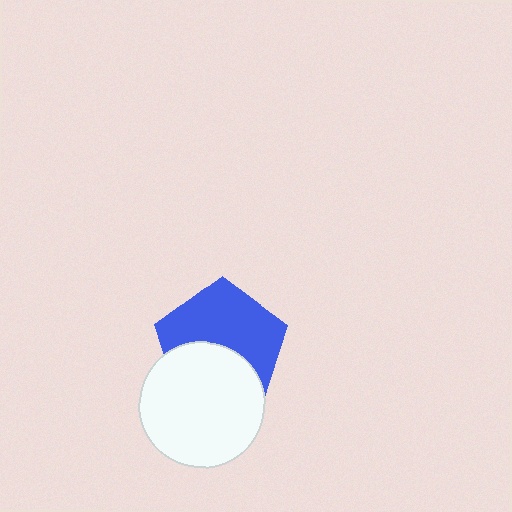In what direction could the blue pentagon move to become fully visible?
The blue pentagon could move up. That would shift it out from behind the white circle entirely.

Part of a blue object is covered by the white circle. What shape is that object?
It is a pentagon.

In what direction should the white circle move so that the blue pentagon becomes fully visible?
The white circle should move down. That is the shortest direction to clear the overlap and leave the blue pentagon fully visible.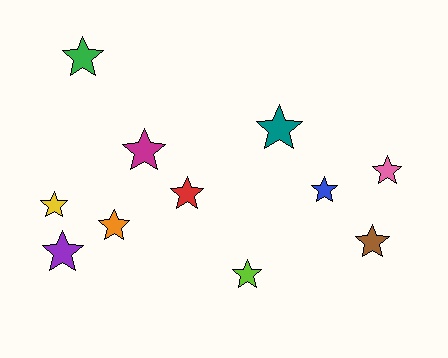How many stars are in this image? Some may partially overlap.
There are 11 stars.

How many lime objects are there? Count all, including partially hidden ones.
There is 1 lime object.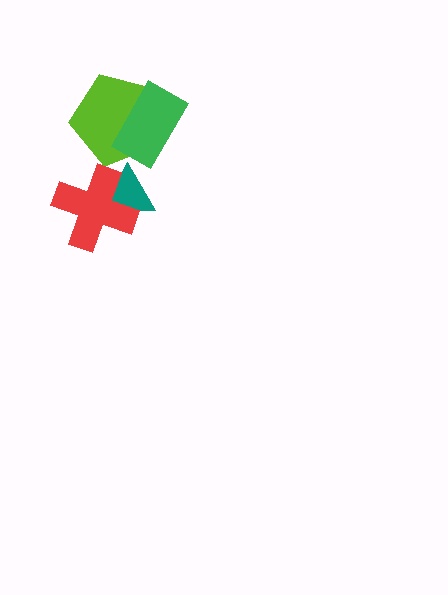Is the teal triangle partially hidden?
Yes, it is partially covered by another shape.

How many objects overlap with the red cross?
1 object overlaps with the red cross.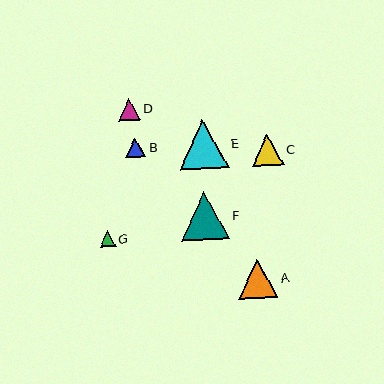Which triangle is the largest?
Triangle E is the largest with a size of approximately 49 pixels.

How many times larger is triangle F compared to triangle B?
Triangle F is approximately 2.4 times the size of triangle B.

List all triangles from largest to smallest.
From largest to smallest: E, F, A, C, D, B, G.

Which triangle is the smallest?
Triangle G is the smallest with a size of approximately 16 pixels.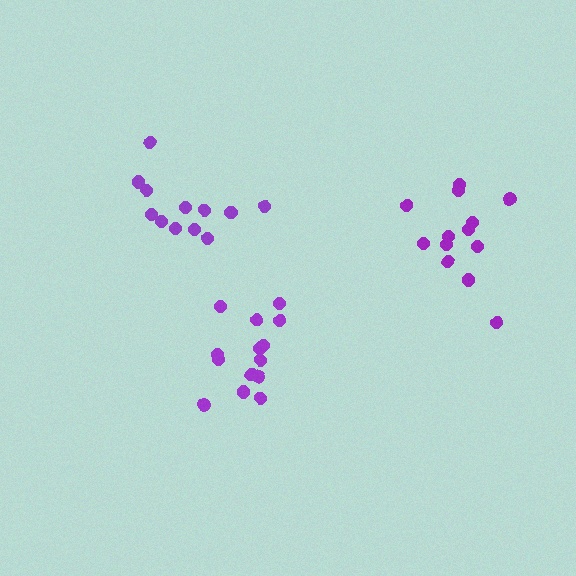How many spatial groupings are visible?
There are 3 spatial groupings.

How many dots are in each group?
Group 1: 12 dots, Group 2: 13 dots, Group 3: 14 dots (39 total).